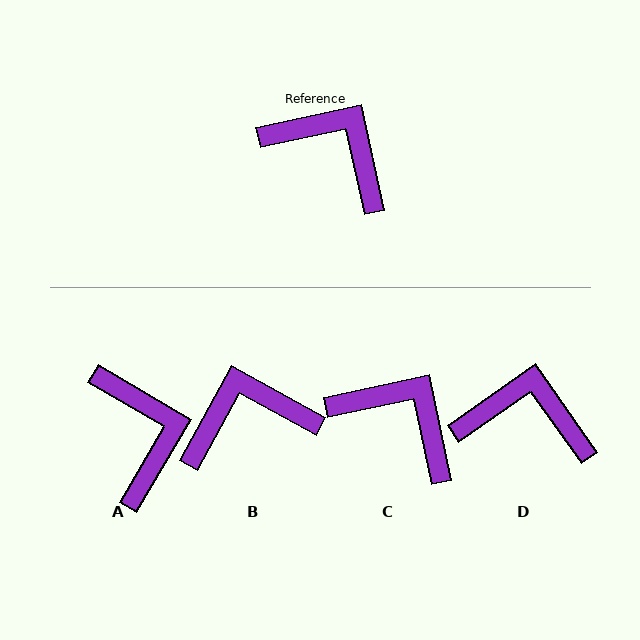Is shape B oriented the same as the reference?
No, it is off by about 49 degrees.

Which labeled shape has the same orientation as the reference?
C.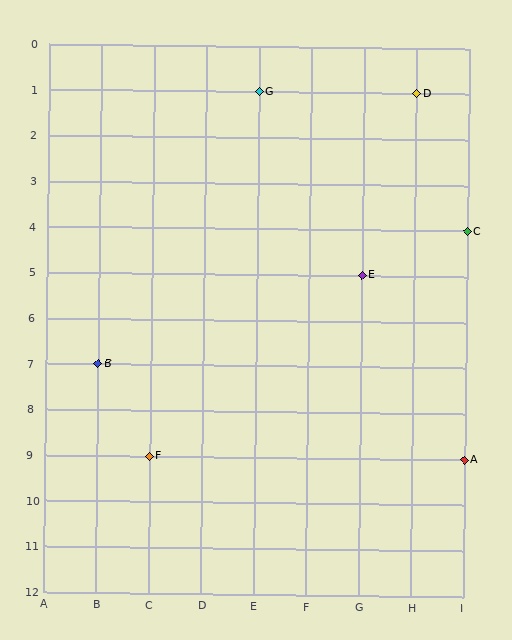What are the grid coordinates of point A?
Point A is at grid coordinates (I, 9).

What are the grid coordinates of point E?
Point E is at grid coordinates (G, 5).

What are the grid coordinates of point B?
Point B is at grid coordinates (B, 7).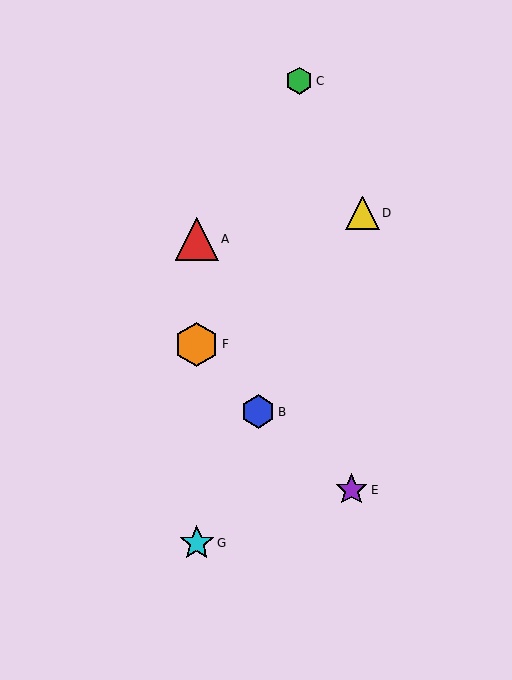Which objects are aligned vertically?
Objects A, F, G are aligned vertically.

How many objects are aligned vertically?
3 objects (A, F, G) are aligned vertically.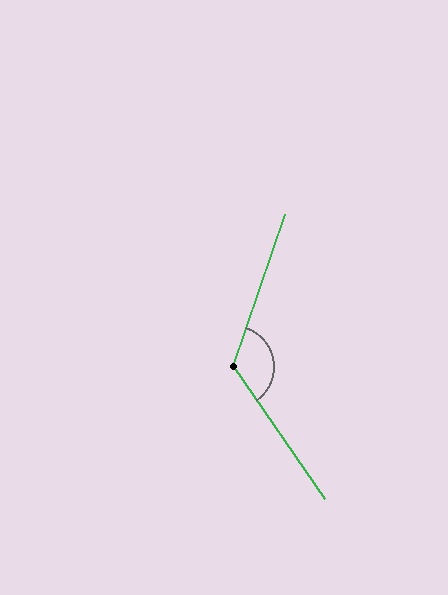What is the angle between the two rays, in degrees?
Approximately 126 degrees.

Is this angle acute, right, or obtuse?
It is obtuse.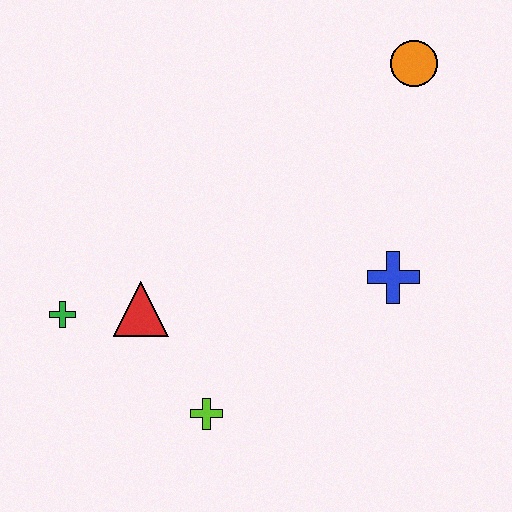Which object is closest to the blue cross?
The orange circle is closest to the blue cross.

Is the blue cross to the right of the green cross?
Yes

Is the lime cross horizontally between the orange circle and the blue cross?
No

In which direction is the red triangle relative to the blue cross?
The red triangle is to the left of the blue cross.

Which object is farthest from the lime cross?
The orange circle is farthest from the lime cross.